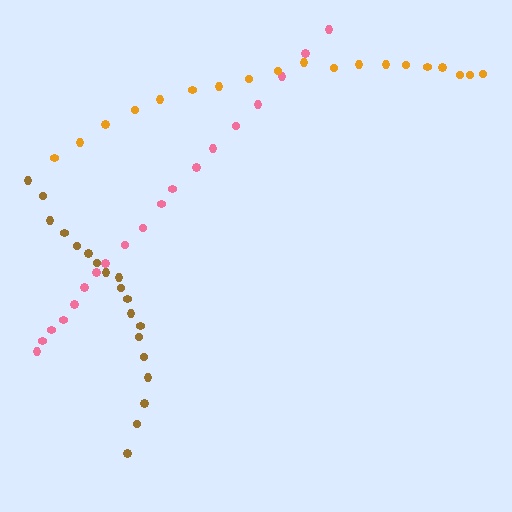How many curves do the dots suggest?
There are 3 distinct paths.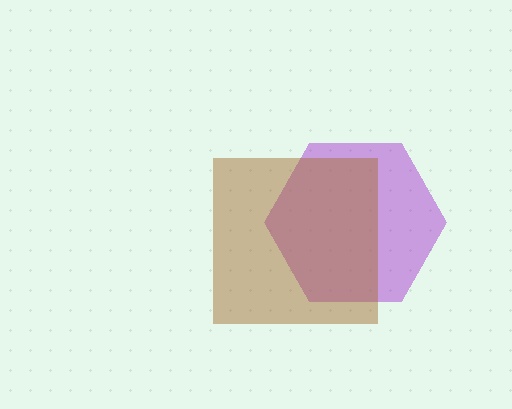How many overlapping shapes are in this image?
There are 2 overlapping shapes in the image.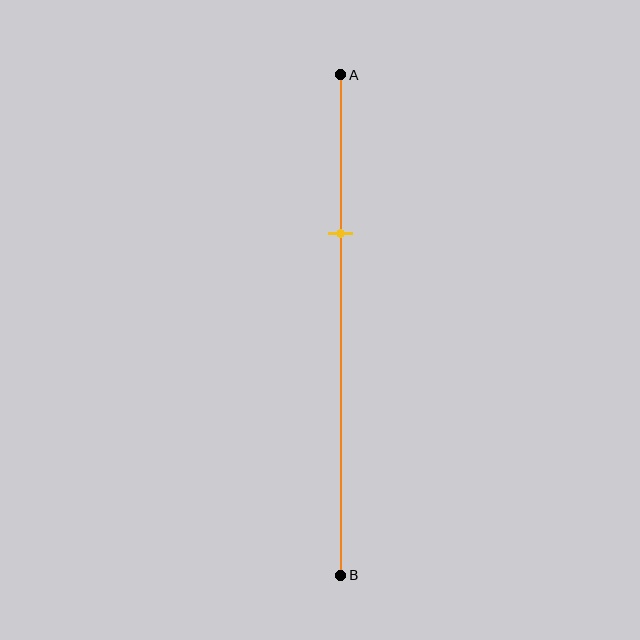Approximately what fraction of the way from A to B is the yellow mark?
The yellow mark is approximately 30% of the way from A to B.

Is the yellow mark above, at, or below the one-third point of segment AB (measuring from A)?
The yellow mark is approximately at the one-third point of segment AB.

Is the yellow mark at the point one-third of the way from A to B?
Yes, the mark is approximately at the one-third point.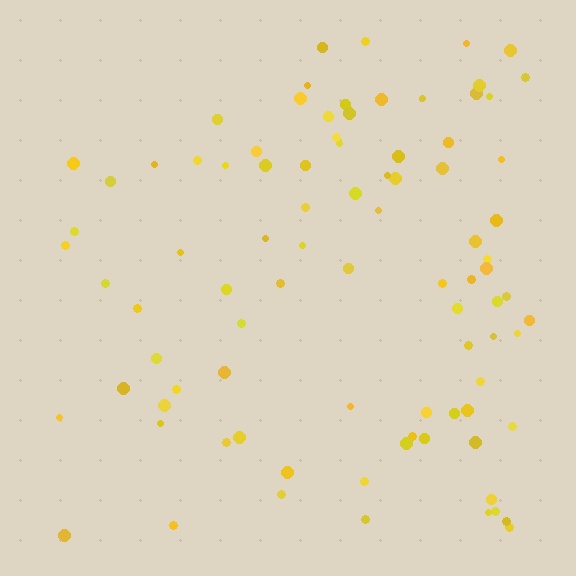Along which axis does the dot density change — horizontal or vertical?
Horizontal.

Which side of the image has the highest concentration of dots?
The right.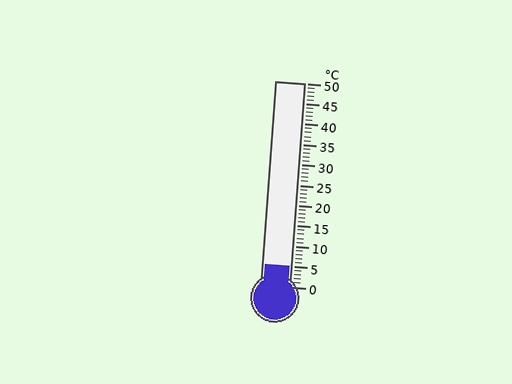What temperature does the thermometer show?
The thermometer shows approximately 5°C.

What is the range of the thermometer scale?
The thermometer scale ranges from 0°C to 50°C.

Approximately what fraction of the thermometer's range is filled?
The thermometer is filled to approximately 10% of its range.